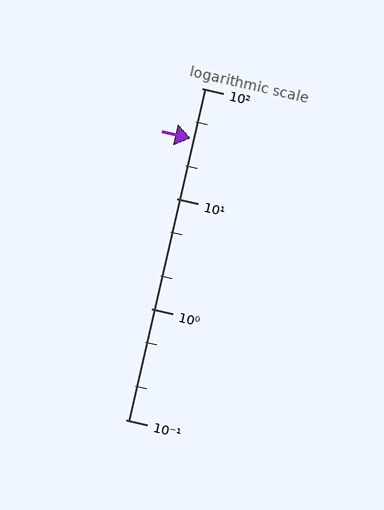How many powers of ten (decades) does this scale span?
The scale spans 3 decades, from 0.1 to 100.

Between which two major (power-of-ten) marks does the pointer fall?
The pointer is between 10 and 100.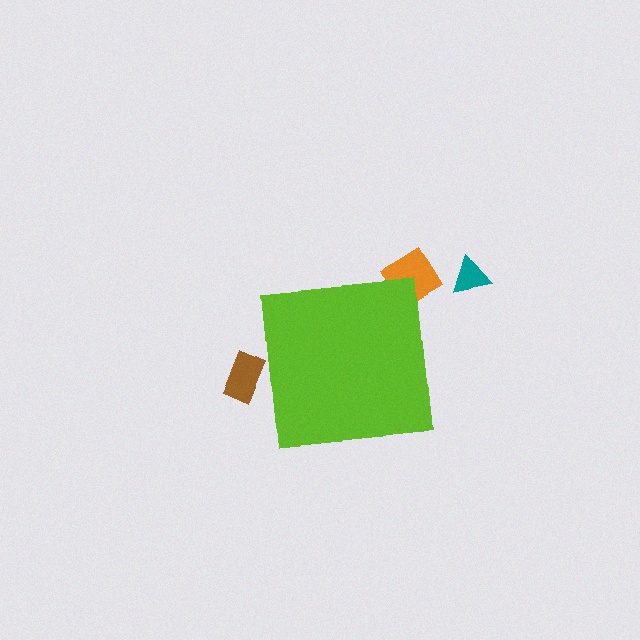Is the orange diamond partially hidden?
Yes, the orange diamond is partially hidden behind the lime square.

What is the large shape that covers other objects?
A lime square.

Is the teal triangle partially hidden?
No, the teal triangle is fully visible.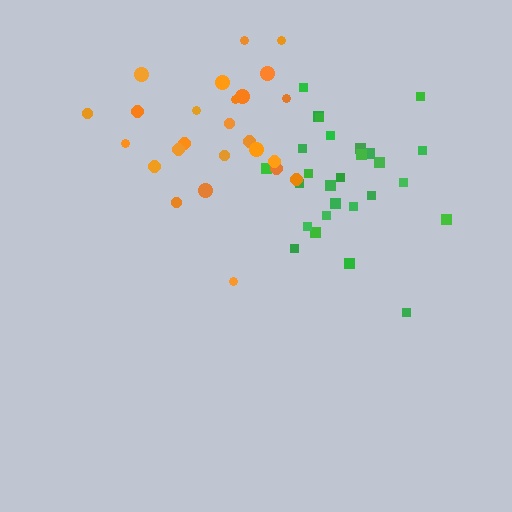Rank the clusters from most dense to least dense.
orange, green.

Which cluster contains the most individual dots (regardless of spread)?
Green (27).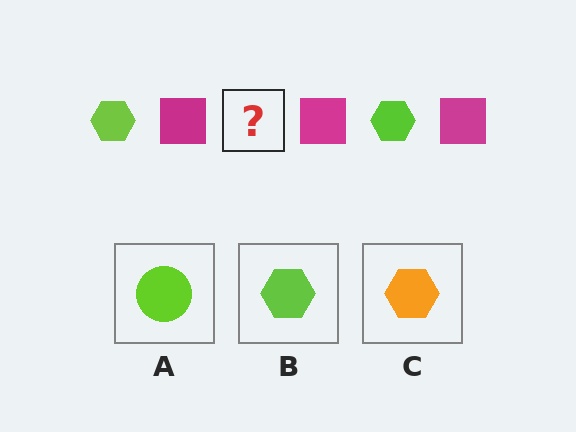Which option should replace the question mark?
Option B.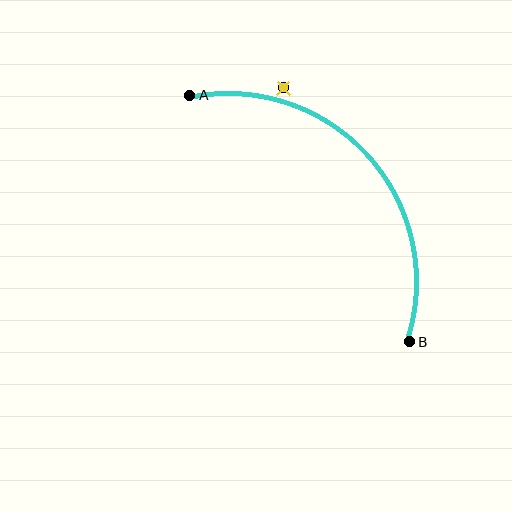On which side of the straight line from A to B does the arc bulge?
The arc bulges above and to the right of the straight line connecting A and B.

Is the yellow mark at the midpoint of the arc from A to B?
No — the yellow mark does not lie on the arc at all. It sits slightly outside the curve.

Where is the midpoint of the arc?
The arc midpoint is the point on the curve farthest from the straight line joining A and B. It sits above and to the right of that line.